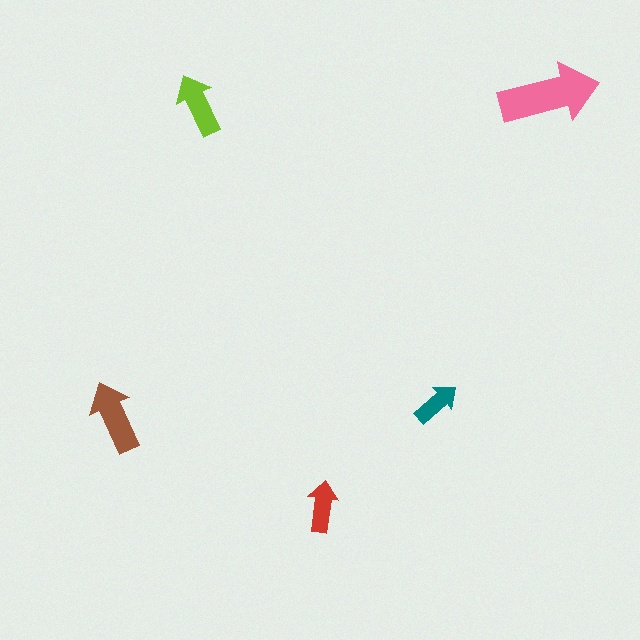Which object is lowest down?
The red arrow is bottommost.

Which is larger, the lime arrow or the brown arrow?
The brown one.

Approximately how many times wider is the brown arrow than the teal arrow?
About 1.5 times wider.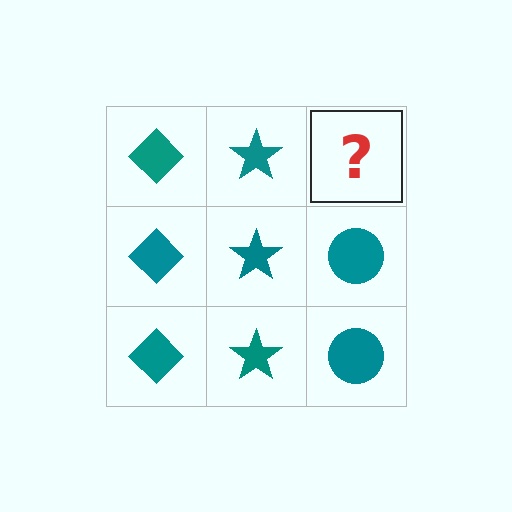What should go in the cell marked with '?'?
The missing cell should contain a teal circle.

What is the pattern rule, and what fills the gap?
The rule is that each column has a consistent shape. The gap should be filled with a teal circle.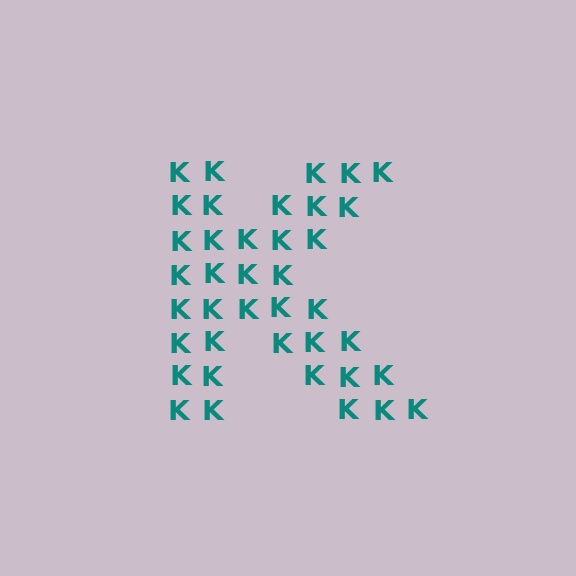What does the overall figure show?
The overall figure shows the letter K.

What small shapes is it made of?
It is made of small letter K's.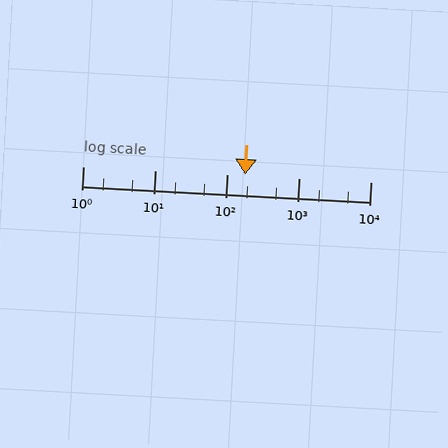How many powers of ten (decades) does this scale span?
The scale spans 4 decades, from 1 to 10000.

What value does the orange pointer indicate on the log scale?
The pointer indicates approximately 180.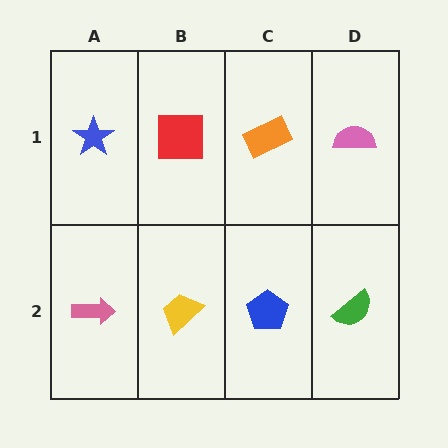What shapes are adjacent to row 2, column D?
A pink semicircle (row 1, column D), a blue pentagon (row 2, column C).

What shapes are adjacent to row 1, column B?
A yellow trapezoid (row 2, column B), a blue star (row 1, column A), an orange rectangle (row 1, column C).